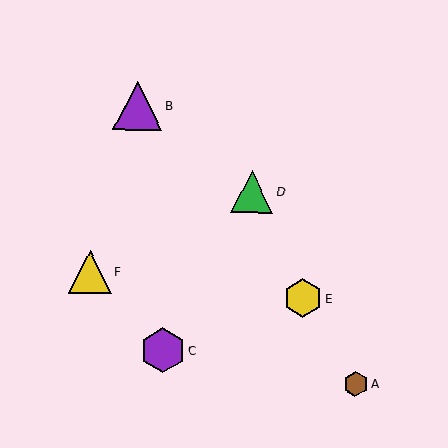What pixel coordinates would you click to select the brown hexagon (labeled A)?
Click at (355, 384) to select the brown hexagon A.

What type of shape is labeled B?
Shape B is a purple triangle.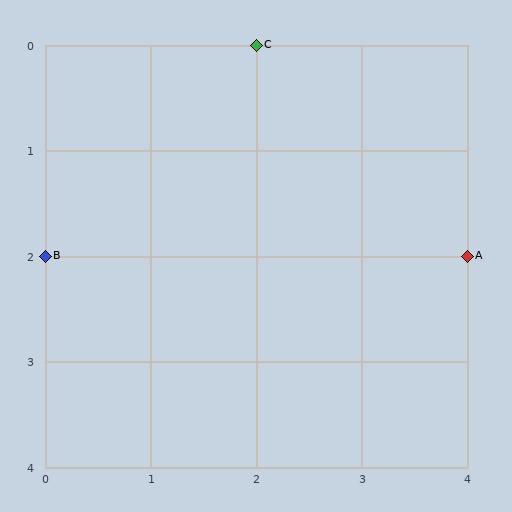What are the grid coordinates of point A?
Point A is at grid coordinates (4, 2).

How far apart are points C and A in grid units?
Points C and A are 2 columns and 2 rows apart (about 2.8 grid units diagonally).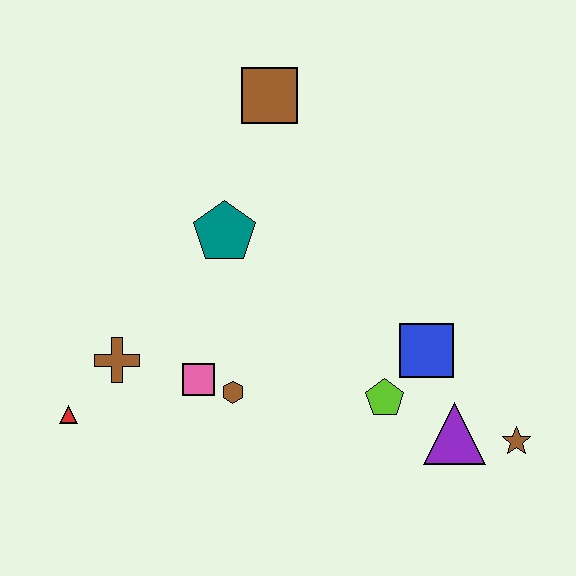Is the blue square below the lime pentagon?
No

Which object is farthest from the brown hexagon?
The brown square is farthest from the brown hexagon.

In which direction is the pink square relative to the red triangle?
The pink square is to the right of the red triangle.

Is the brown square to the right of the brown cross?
Yes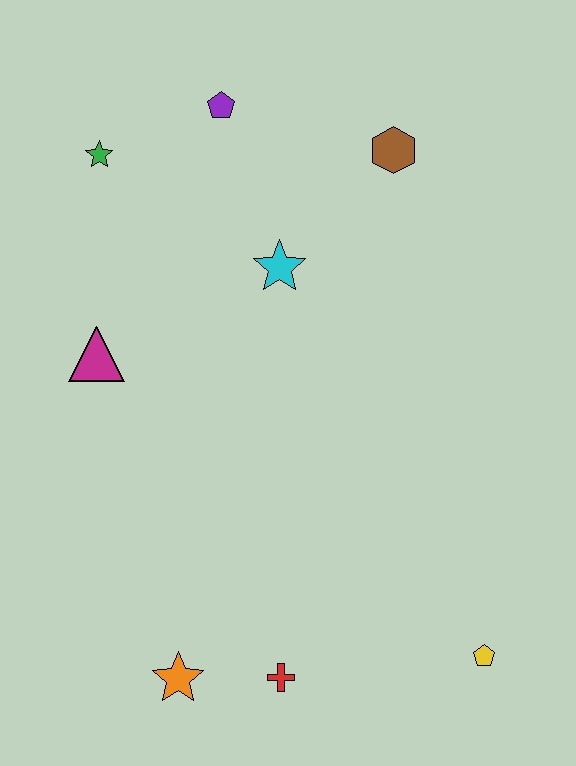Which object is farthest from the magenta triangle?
The yellow pentagon is farthest from the magenta triangle.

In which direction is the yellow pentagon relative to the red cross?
The yellow pentagon is to the right of the red cross.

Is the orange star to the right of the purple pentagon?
No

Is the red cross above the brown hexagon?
No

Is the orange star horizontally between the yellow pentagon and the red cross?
No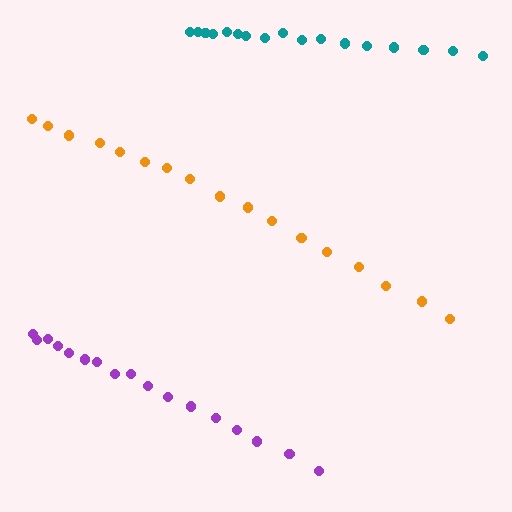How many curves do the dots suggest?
There are 3 distinct paths.